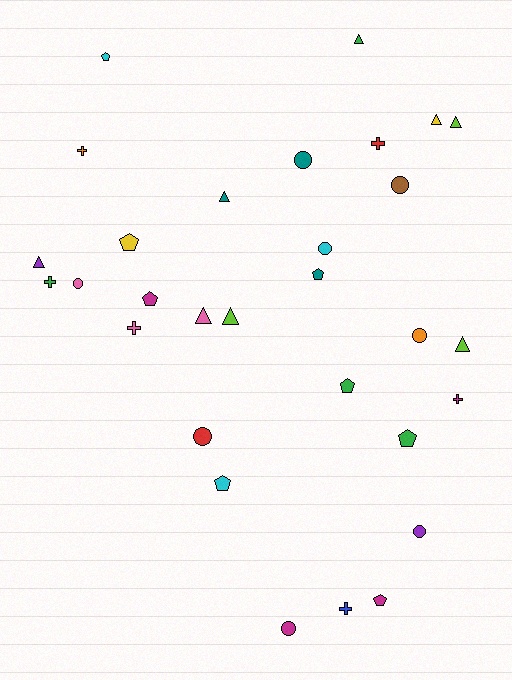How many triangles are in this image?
There are 8 triangles.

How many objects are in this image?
There are 30 objects.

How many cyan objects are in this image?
There are 3 cyan objects.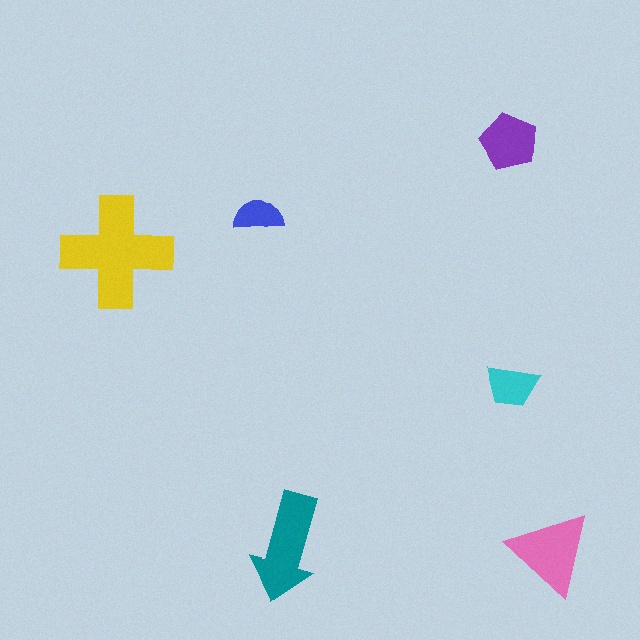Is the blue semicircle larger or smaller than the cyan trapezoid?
Smaller.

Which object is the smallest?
The blue semicircle.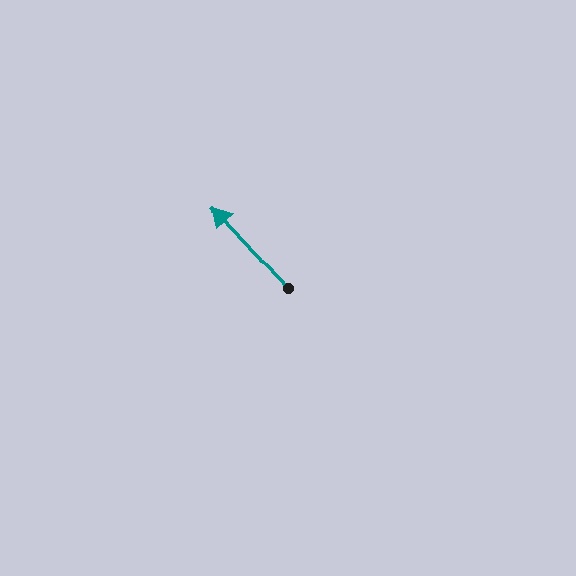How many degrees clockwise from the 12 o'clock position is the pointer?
Approximately 318 degrees.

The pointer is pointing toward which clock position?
Roughly 11 o'clock.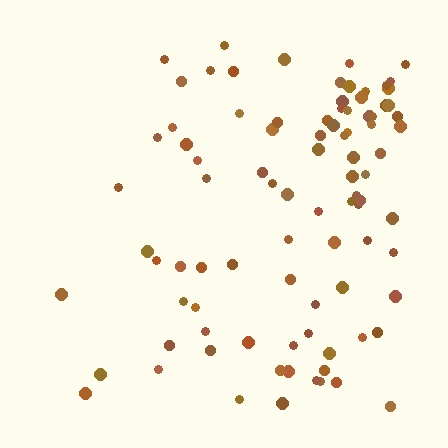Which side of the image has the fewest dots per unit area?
The left.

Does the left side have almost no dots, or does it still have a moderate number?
Still a moderate number, just noticeably fewer than the right.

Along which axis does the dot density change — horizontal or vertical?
Horizontal.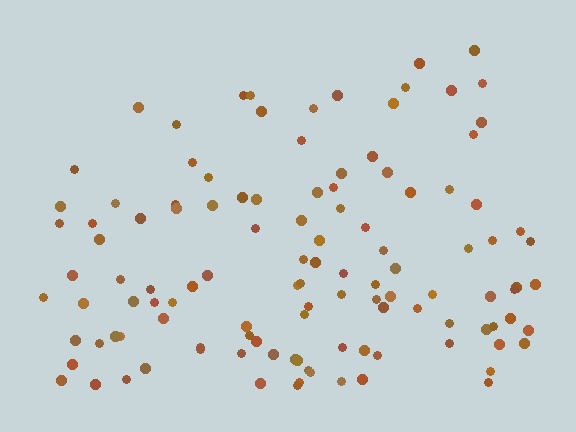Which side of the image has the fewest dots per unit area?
The top.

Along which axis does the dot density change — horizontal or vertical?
Vertical.